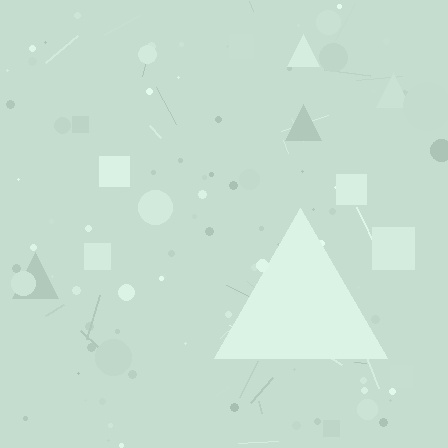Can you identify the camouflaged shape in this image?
The camouflaged shape is a triangle.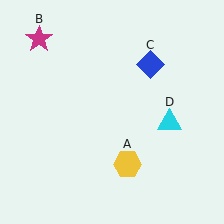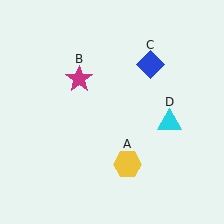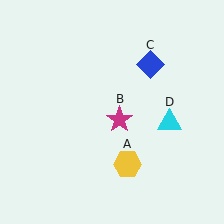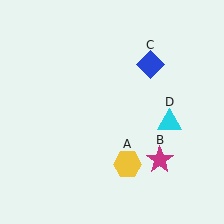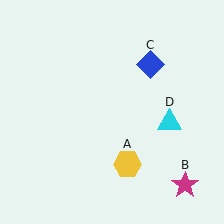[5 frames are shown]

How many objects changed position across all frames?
1 object changed position: magenta star (object B).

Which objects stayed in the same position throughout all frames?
Yellow hexagon (object A) and blue diamond (object C) and cyan triangle (object D) remained stationary.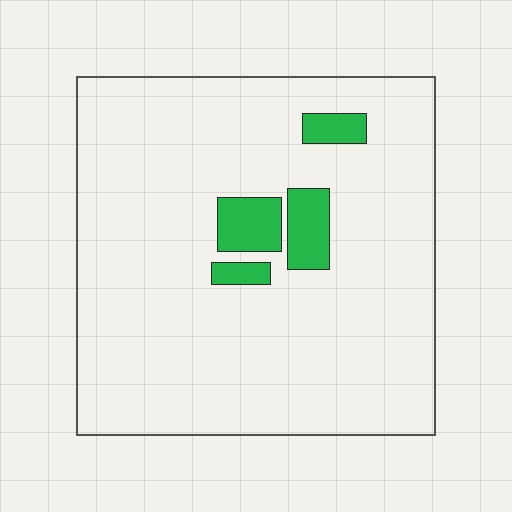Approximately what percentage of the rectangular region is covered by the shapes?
Approximately 10%.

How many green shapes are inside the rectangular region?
4.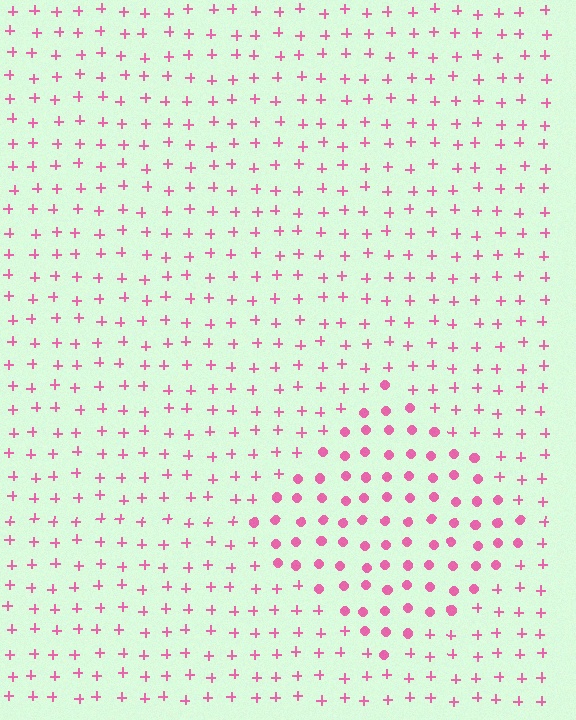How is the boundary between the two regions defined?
The boundary is defined by a change in element shape: circles inside vs. plus signs outside. All elements share the same color and spacing.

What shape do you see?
I see a diamond.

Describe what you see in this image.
The image is filled with small pink elements arranged in a uniform grid. A diamond-shaped region contains circles, while the surrounding area contains plus signs. The boundary is defined purely by the change in element shape.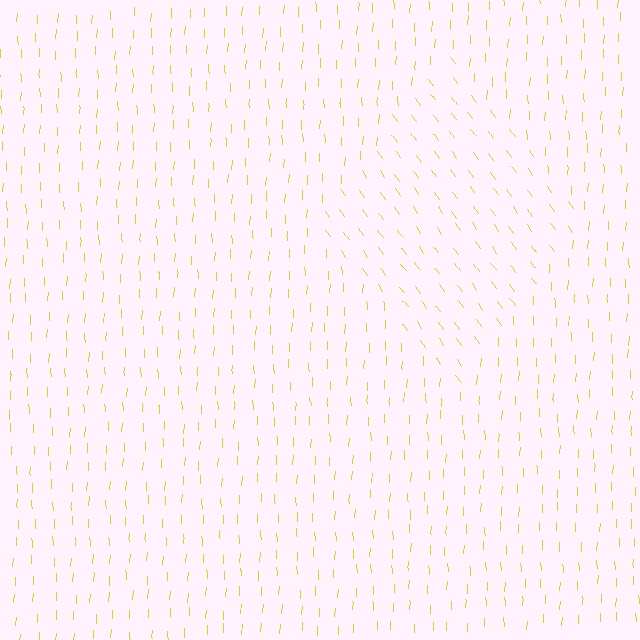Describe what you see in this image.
The image is filled with small yellow line segments. A diamond region in the image has lines oriented differently from the surrounding lines, creating a visible texture boundary.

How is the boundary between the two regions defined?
The boundary is defined purely by a change in line orientation (approximately 37 degrees difference). All lines are the same color and thickness.